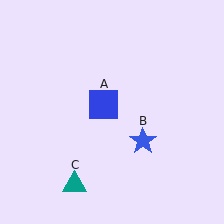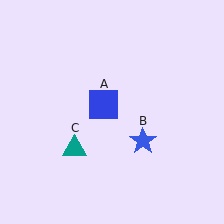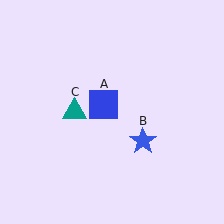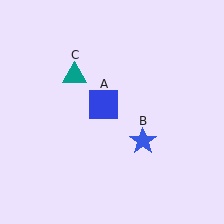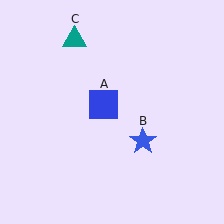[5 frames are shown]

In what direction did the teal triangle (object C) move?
The teal triangle (object C) moved up.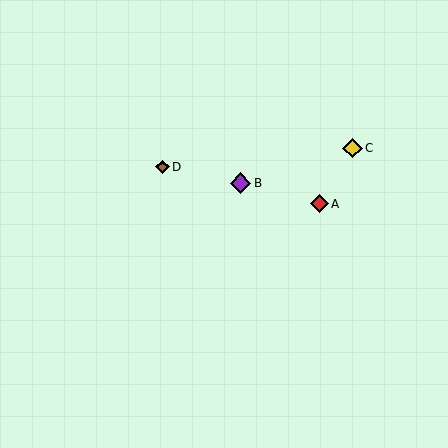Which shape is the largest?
The purple diamond (labeled B) is the largest.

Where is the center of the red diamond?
The center of the red diamond is at (319, 204).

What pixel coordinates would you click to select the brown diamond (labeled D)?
Click at (162, 167) to select the brown diamond D.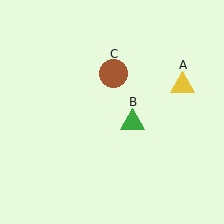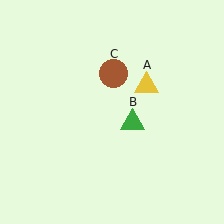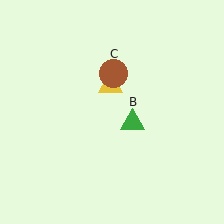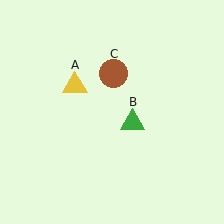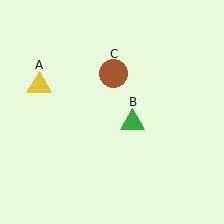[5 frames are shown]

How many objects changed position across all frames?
1 object changed position: yellow triangle (object A).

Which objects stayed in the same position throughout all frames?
Green triangle (object B) and brown circle (object C) remained stationary.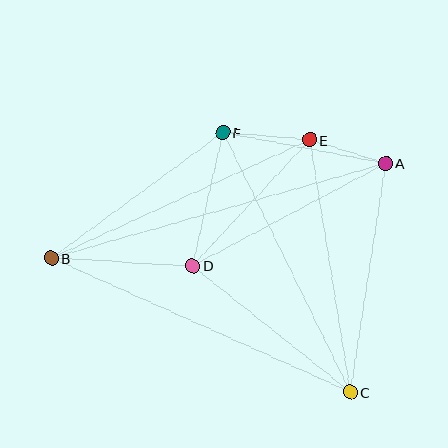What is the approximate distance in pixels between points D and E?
The distance between D and E is approximately 172 pixels.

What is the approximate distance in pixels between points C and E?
The distance between C and E is approximately 256 pixels.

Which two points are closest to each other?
Points A and E are closest to each other.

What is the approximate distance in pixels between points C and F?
The distance between C and F is approximately 289 pixels.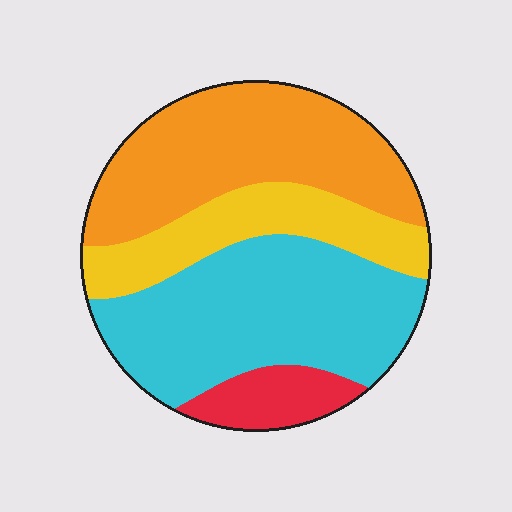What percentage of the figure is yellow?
Yellow takes up about one fifth (1/5) of the figure.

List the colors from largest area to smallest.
From largest to smallest: cyan, orange, yellow, red.